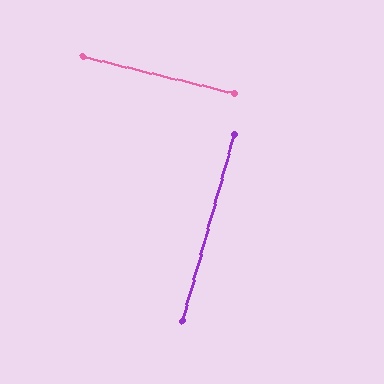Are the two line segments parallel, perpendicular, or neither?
Perpendicular — they meet at approximately 88°.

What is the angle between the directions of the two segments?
Approximately 88 degrees.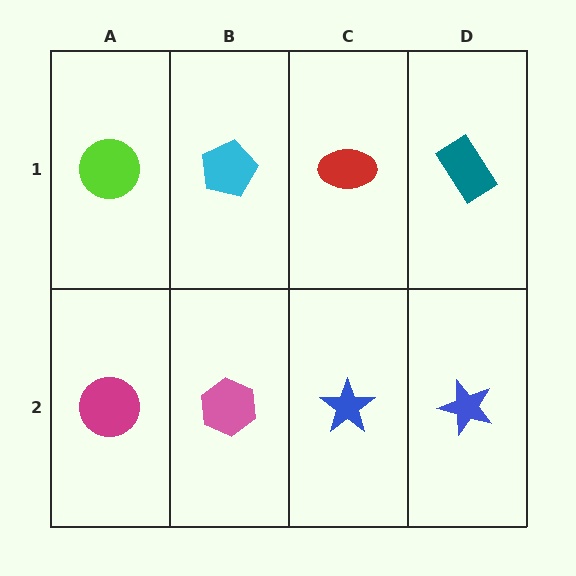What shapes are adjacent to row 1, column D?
A blue star (row 2, column D), a red ellipse (row 1, column C).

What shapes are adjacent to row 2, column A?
A lime circle (row 1, column A), a pink hexagon (row 2, column B).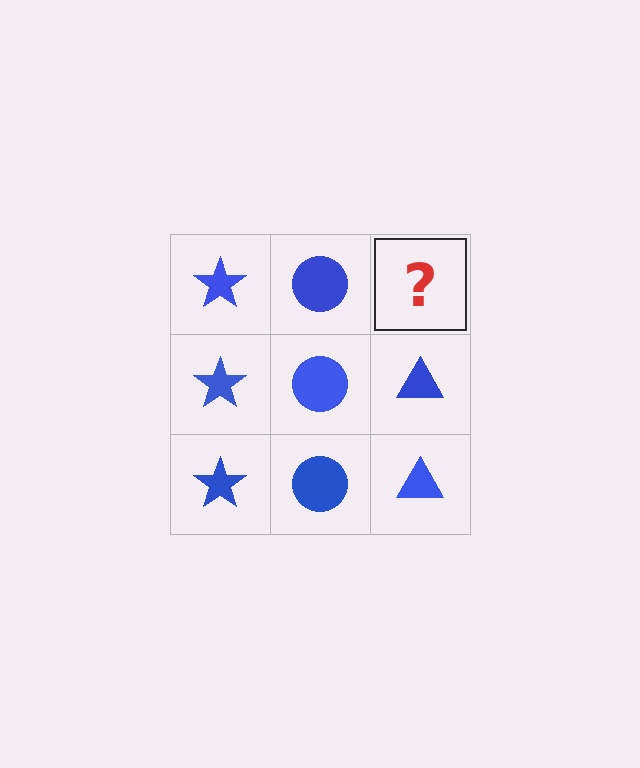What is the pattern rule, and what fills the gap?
The rule is that each column has a consistent shape. The gap should be filled with a blue triangle.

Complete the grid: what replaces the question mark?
The question mark should be replaced with a blue triangle.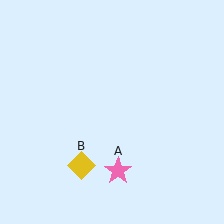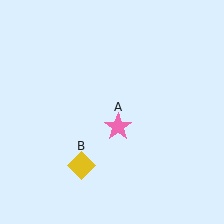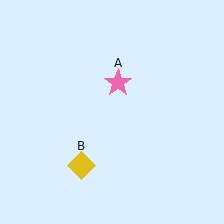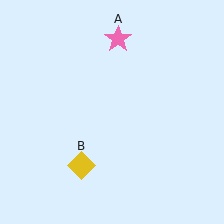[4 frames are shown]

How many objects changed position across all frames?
1 object changed position: pink star (object A).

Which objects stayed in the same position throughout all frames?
Yellow diamond (object B) remained stationary.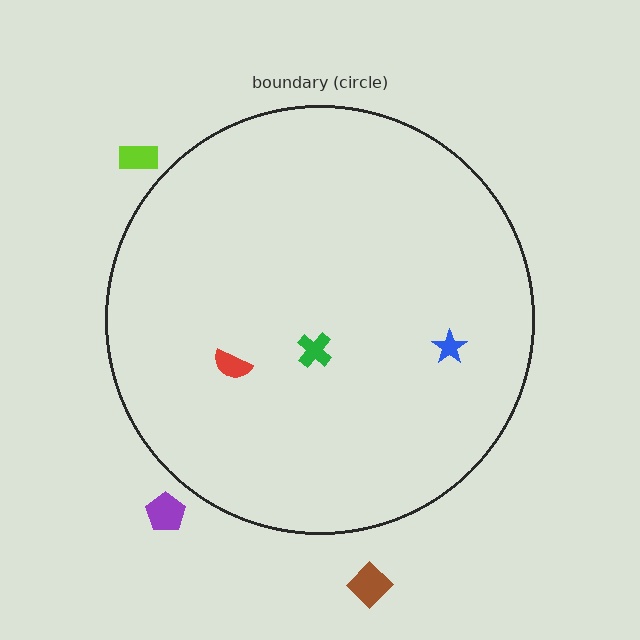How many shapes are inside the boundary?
3 inside, 3 outside.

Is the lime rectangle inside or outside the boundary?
Outside.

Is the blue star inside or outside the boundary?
Inside.